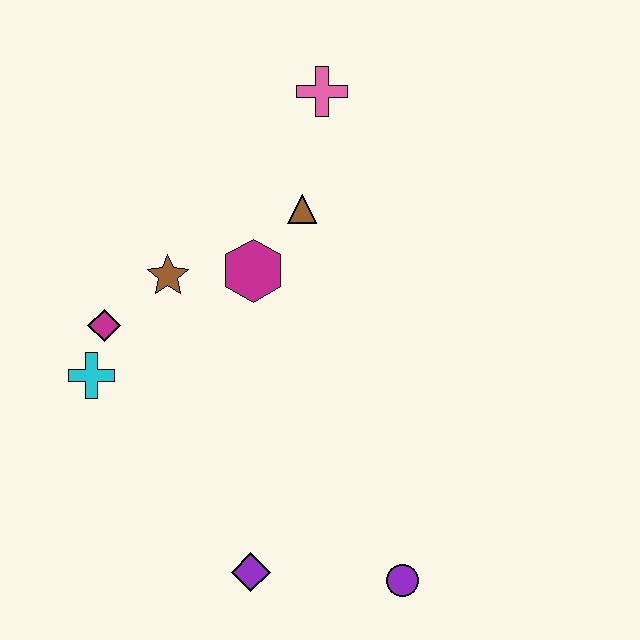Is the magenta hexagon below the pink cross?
Yes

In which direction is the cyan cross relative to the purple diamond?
The cyan cross is above the purple diamond.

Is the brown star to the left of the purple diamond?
Yes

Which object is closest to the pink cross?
The brown triangle is closest to the pink cross.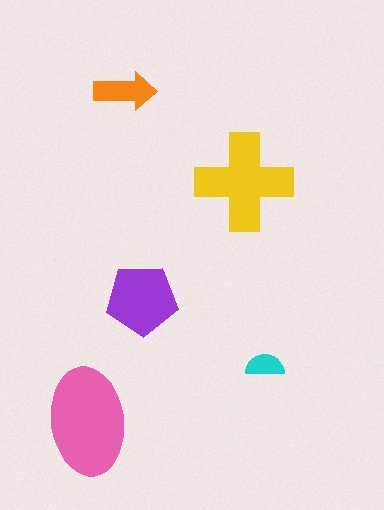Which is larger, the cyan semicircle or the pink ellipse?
The pink ellipse.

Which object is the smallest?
The cyan semicircle.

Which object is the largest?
The pink ellipse.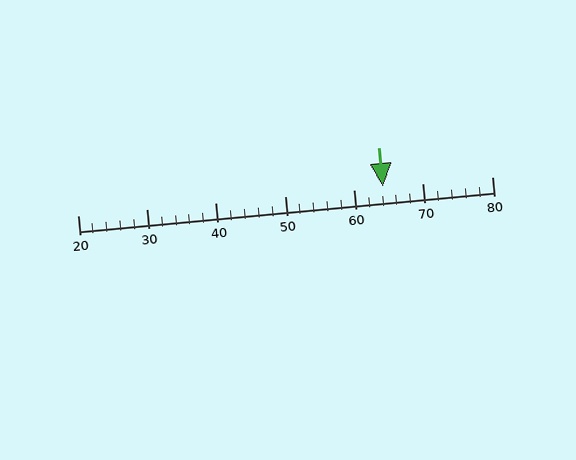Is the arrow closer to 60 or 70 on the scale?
The arrow is closer to 60.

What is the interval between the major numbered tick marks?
The major tick marks are spaced 10 units apart.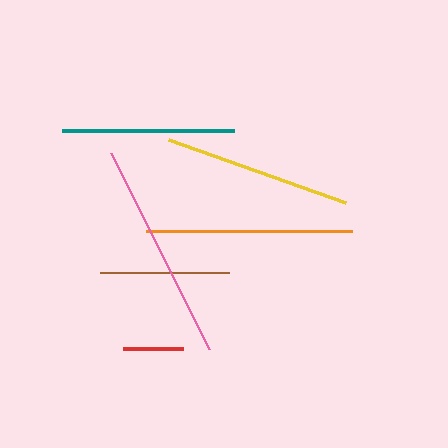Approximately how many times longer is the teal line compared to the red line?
The teal line is approximately 2.9 times the length of the red line.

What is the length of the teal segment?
The teal segment is approximately 172 pixels long.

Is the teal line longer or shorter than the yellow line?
The yellow line is longer than the teal line.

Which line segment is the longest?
The pink line is the longest at approximately 219 pixels.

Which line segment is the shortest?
The red line is the shortest at approximately 60 pixels.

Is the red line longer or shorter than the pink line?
The pink line is longer than the red line.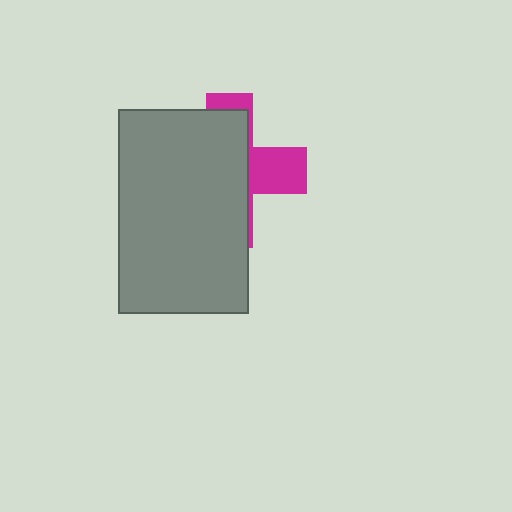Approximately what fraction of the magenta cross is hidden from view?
Roughly 69% of the magenta cross is hidden behind the gray rectangle.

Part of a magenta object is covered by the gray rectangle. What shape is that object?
It is a cross.